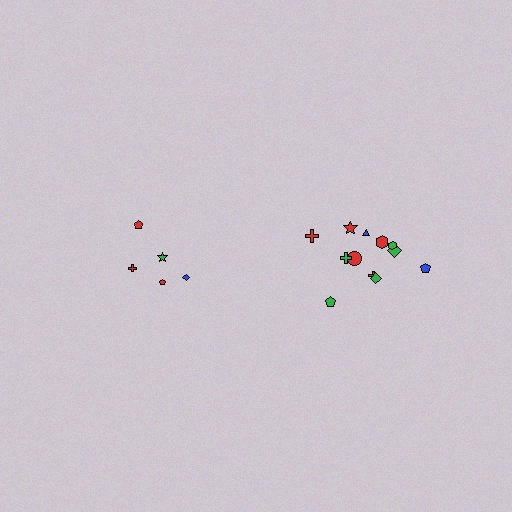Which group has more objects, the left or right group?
The right group.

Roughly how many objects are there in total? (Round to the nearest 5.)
Roughly 15 objects in total.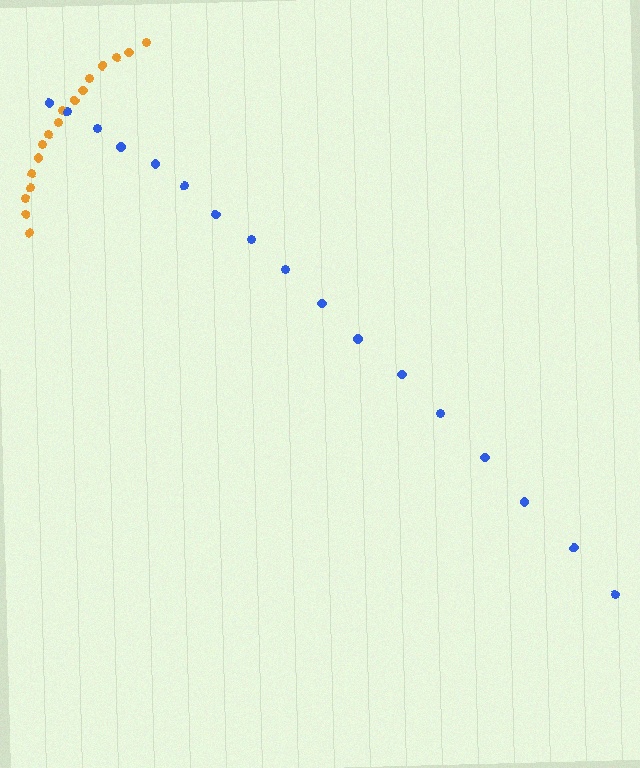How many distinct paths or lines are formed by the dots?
There are 2 distinct paths.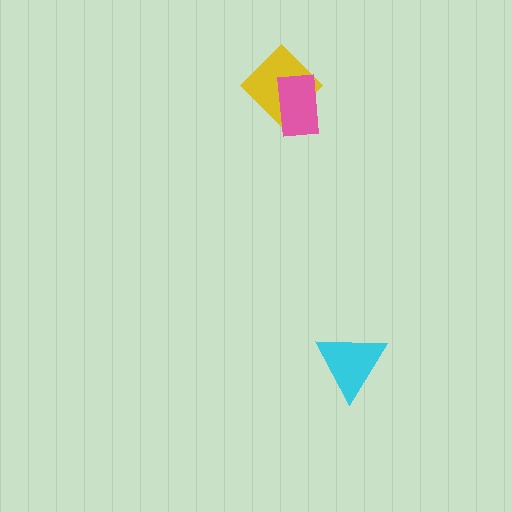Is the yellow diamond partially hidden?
Yes, it is partially covered by another shape.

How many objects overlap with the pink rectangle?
1 object overlaps with the pink rectangle.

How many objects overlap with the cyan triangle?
0 objects overlap with the cyan triangle.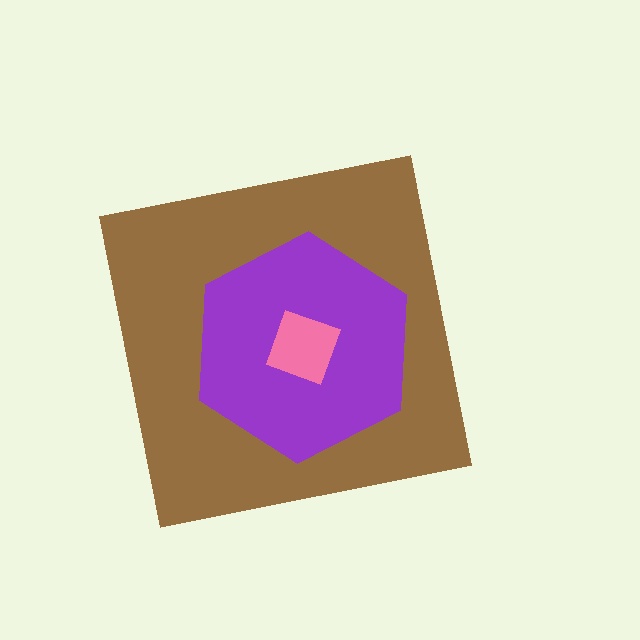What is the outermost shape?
The brown square.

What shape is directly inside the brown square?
The purple hexagon.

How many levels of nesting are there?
3.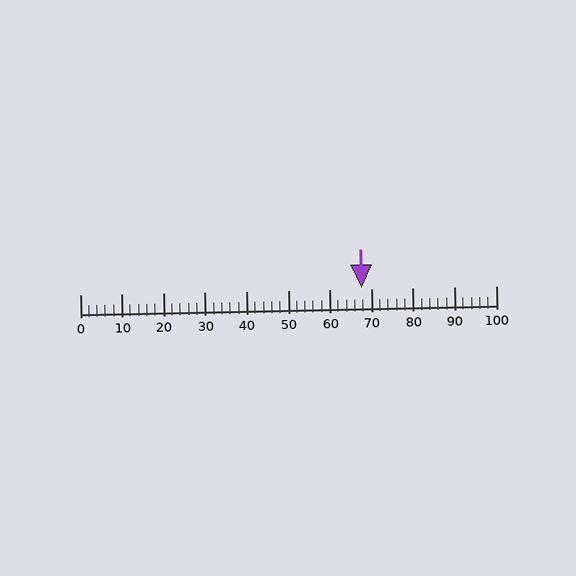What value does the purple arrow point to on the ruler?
The purple arrow points to approximately 68.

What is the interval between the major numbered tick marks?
The major tick marks are spaced 10 units apart.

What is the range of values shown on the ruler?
The ruler shows values from 0 to 100.